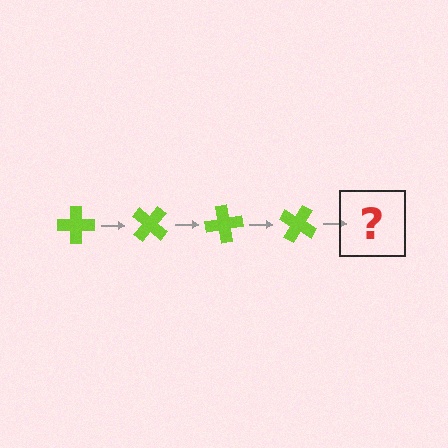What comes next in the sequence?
The next element should be a lime cross rotated 160 degrees.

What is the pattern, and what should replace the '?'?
The pattern is that the cross rotates 40 degrees each step. The '?' should be a lime cross rotated 160 degrees.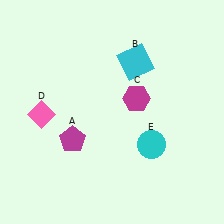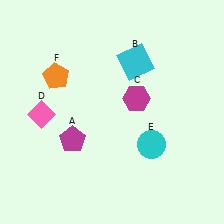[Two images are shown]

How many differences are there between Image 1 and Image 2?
There is 1 difference between the two images.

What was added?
An orange pentagon (F) was added in Image 2.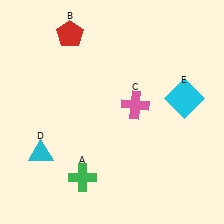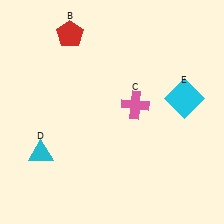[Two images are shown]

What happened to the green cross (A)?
The green cross (A) was removed in Image 2. It was in the bottom-left area of Image 1.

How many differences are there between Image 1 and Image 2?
There is 1 difference between the two images.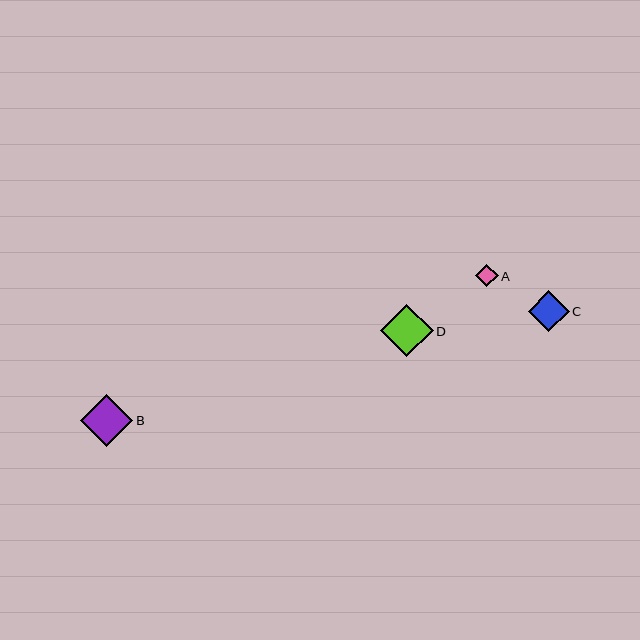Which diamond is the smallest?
Diamond A is the smallest with a size of approximately 23 pixels.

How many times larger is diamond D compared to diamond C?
Diamond D is approximately 1.3 times the size of diamond C.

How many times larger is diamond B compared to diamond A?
Diamond B is approximately 2.3 times the size of diamond A.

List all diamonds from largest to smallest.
From largest to smallest: D, B, C, A.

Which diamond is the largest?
Diamond D is the largest with a size of approximately 53 pixels.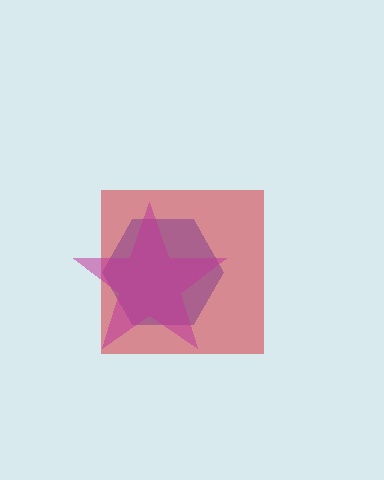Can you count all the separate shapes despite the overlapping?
Yes, there are 3 separate shapes.